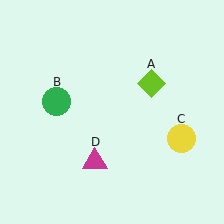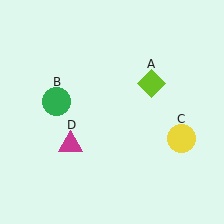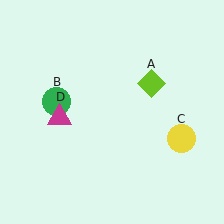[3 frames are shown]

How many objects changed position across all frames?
1 object changed position: magenta triangle (object D).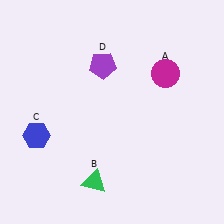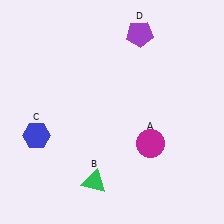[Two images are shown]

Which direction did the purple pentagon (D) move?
The purple pentagon (D) moved right.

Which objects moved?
The objects that moved are: the magenta circle (A), the purple pentagon (D).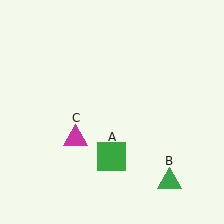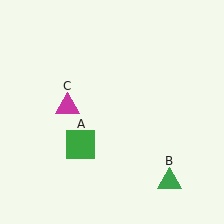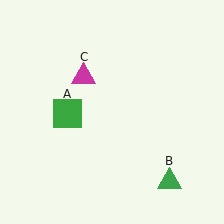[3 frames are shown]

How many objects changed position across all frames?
2 objects changed position: green square (object A), magenta triangle (object C).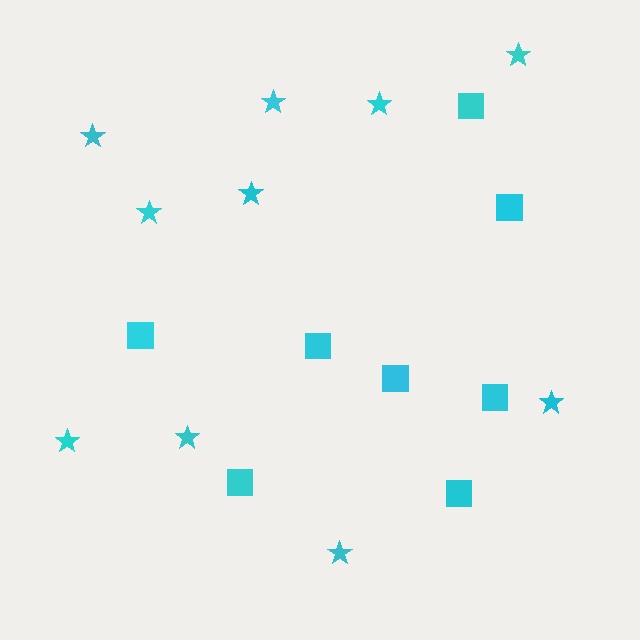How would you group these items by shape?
There are 2 groups: one group of squares (8) and one group of stars (10).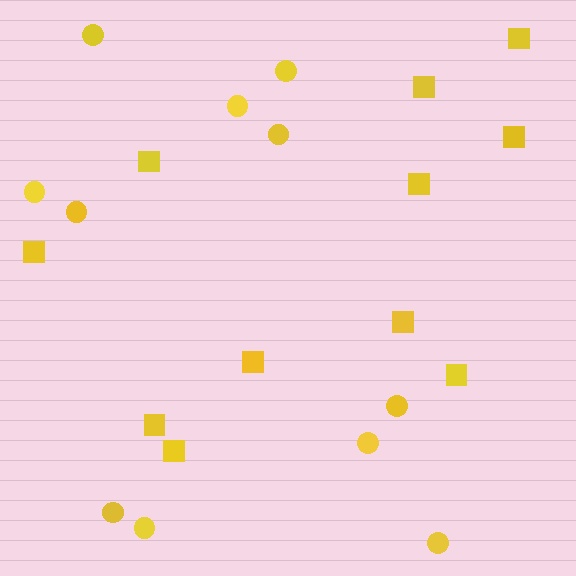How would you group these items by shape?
There are 2 groups: one group of squares (11) and one group of circles (11).